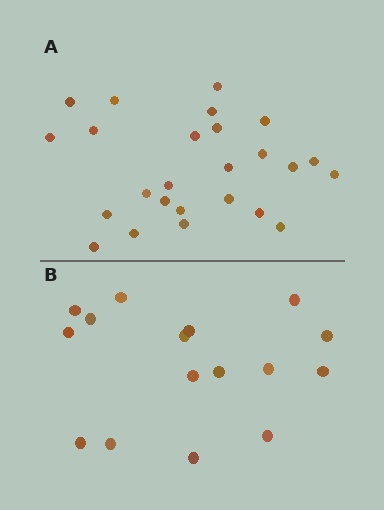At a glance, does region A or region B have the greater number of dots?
Region A (the top region) has more dots.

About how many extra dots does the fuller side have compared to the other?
Region A has roughly 8 or so more dots than region B.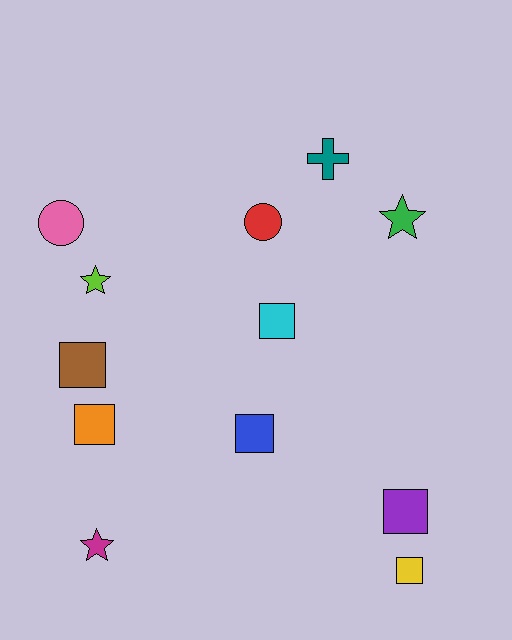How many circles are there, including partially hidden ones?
There are 2 circles.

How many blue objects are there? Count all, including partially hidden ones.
There is 1 blue object.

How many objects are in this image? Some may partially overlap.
There are 12 objects.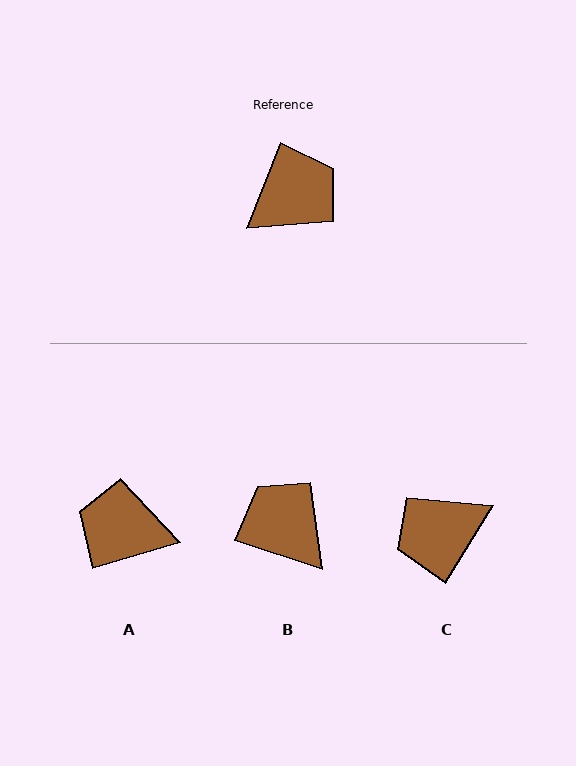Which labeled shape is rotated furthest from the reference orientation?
C, about 170 degrees away.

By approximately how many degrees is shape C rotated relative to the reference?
Approximately 170 degrees counter-clockwise.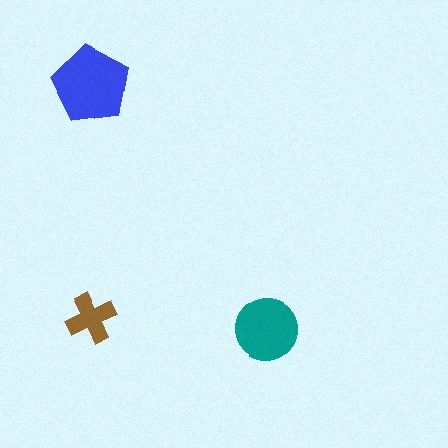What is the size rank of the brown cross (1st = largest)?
3rd.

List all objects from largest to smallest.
The blue pentagon, the teal circle, the brown cross.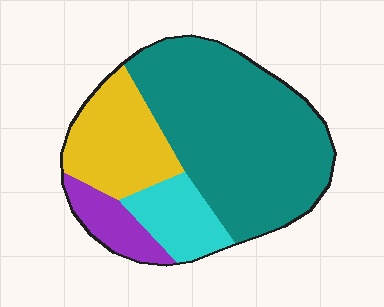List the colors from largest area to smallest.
From largest to smallest: teal, yellow, cyan, purple.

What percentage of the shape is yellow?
Yellow covers about 20% of the shape.